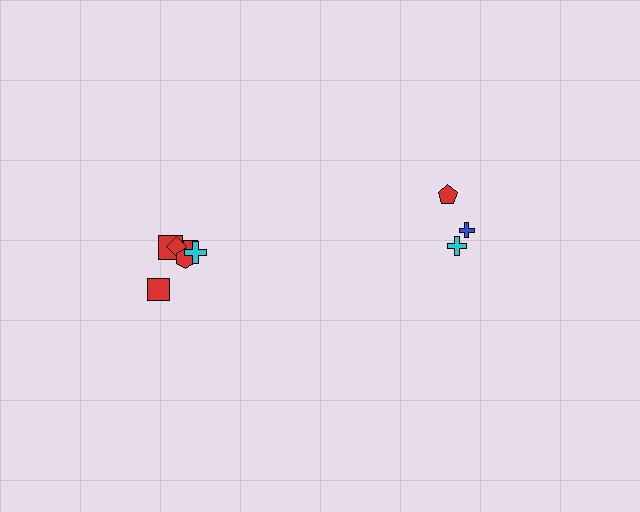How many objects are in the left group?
There are 7 objects.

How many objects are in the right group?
There are 3 objects.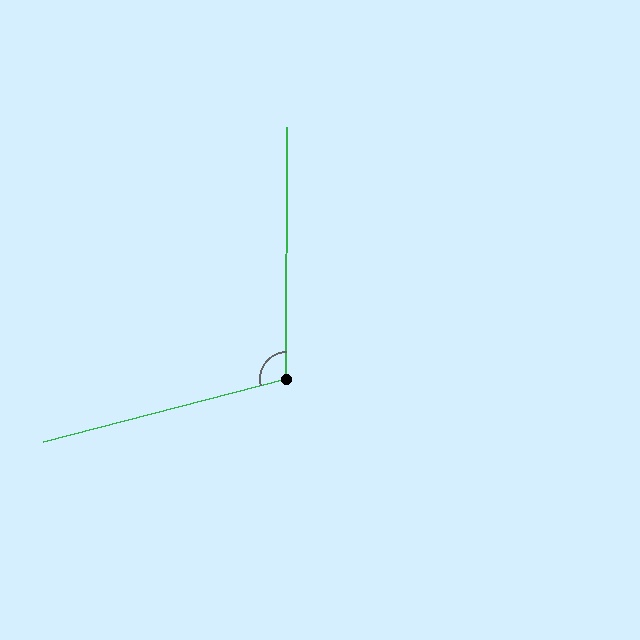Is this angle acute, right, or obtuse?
It is obtuse.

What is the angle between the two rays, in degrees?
Approximately 105 degrees.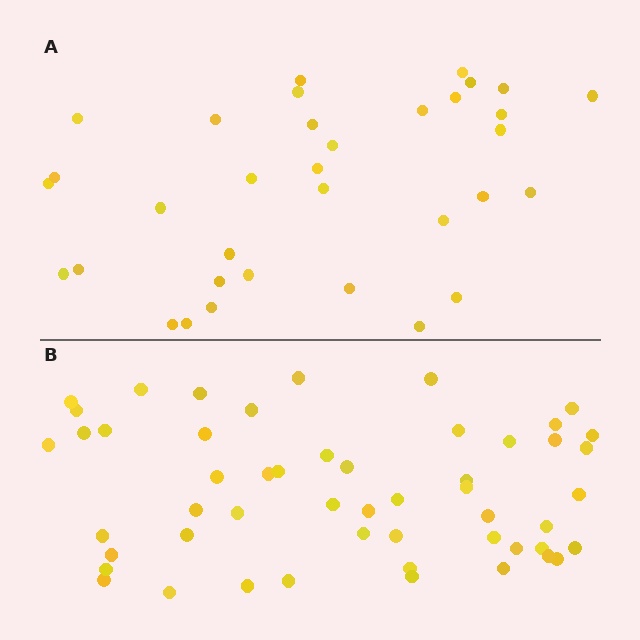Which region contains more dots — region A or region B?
Region B (the bottom region) has more dots.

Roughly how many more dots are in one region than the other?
Region B has approximately 20 more dots than region A.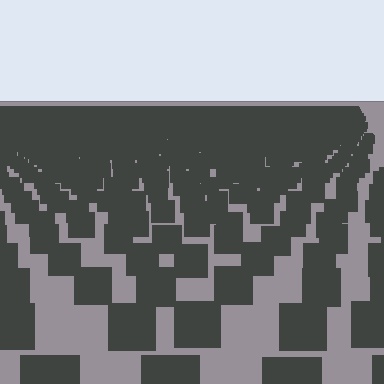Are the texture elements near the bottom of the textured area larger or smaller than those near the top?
Larger. Near the bottom, elements are closer to the viewer and appear at a bigger on-screen size.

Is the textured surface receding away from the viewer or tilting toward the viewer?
The surface is receding away from the viewer. Texture elements get smaller and denser toward the top.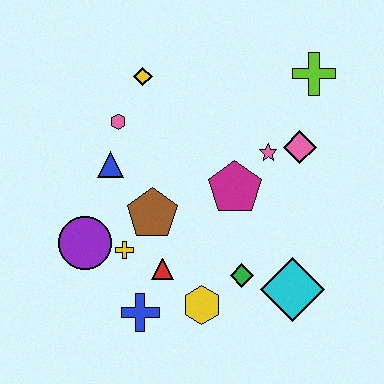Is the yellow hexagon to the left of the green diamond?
Yes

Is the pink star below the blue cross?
No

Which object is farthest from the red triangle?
The lime cross is farthest from the red triangle.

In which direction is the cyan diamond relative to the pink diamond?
The cyan diamond is below the pink diamond.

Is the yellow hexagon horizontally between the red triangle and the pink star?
Yes